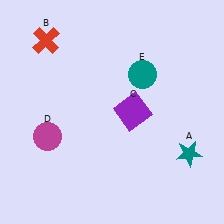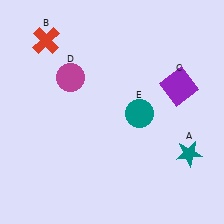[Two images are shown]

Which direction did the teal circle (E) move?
The teal circle (E) moved down.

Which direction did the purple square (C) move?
The purple square (C) moved right.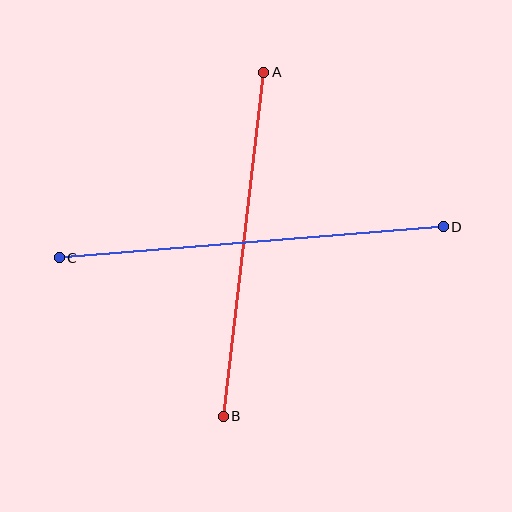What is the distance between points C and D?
The distance is approximately 385 pixels.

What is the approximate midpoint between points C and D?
The midpoint is at approximately (251, 242) pixels.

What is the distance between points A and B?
The distance is approximately 347 pixels.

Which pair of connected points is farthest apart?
Points C and D are farthest apart.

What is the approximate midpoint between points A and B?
The midpoint is at approximately (244, 244) pixels.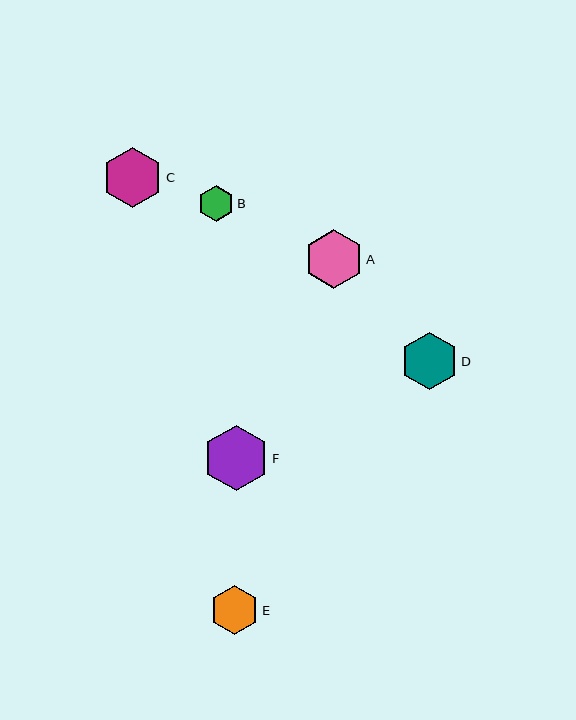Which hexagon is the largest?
Hexagon F is the largest with a size of approximately 65 pixels.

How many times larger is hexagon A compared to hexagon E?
Hexagon A is approximately 1.2 times the size of hexagon E.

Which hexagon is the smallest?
Hexagon B is the smallest with a size of approximately 35 pixels.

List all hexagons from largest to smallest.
From largest to smallest: F, C, A, D, E, B.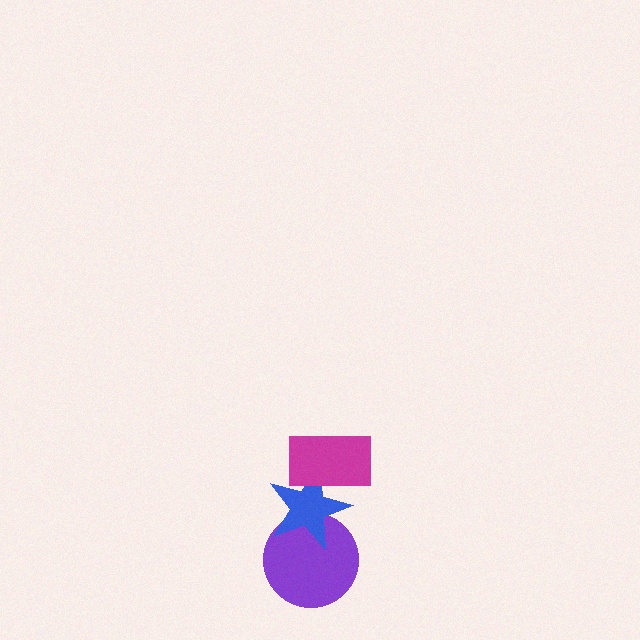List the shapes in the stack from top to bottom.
From top to bottom: the magenta rectangle, the blue star, the purple circle.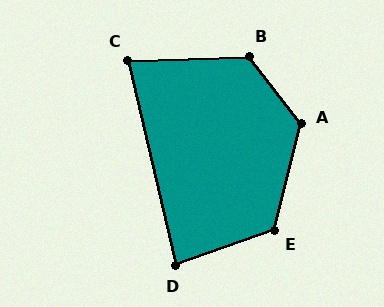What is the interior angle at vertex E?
Approximately 123 degrees (obtuse).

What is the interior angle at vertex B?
Approximately 125 degrees (obtuse).